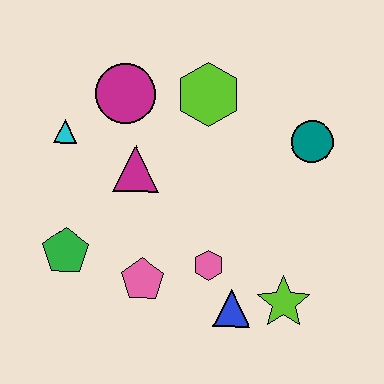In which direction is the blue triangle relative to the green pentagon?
The blue triangle is to the right of the green pentagon.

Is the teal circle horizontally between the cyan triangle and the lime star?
No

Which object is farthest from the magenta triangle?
The lime star is farthest from the magenta triangle.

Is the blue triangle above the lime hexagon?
No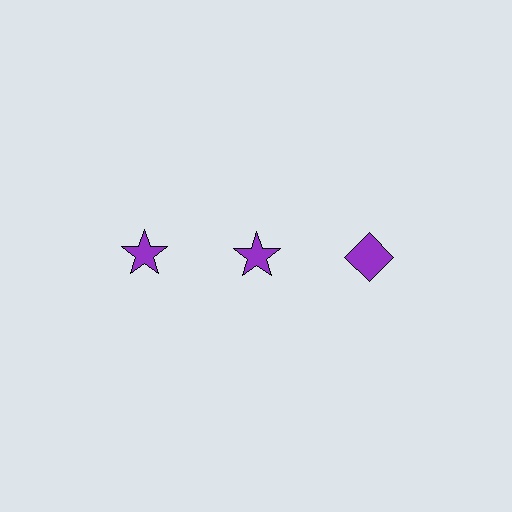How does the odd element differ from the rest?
It has a different shape: diamond instead of star.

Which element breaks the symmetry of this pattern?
The purple diamond in the top row, center column breaks the symmetry. All other shapes are purple stars.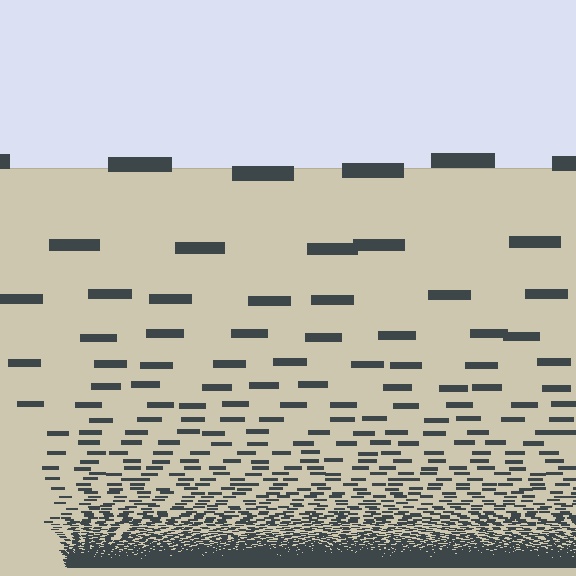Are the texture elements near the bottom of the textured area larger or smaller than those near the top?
Smaller. The gradient is inverted — elements near the bottom are smaller and denser.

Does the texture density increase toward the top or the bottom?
Density increases toward the bottom.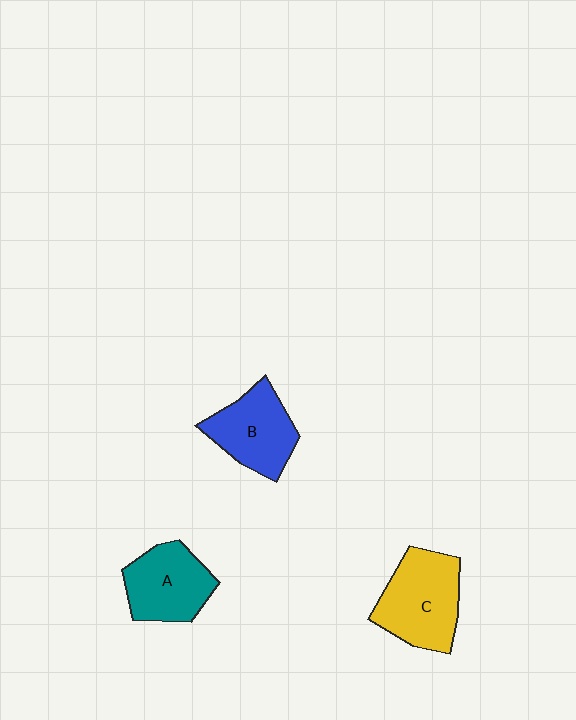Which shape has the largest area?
Shape C (yellow).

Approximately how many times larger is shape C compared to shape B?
Approximately 1.2 times.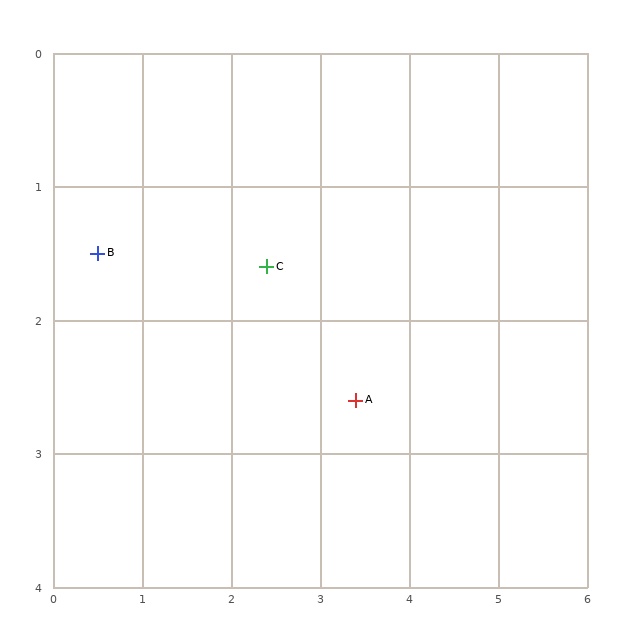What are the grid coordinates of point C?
Point C is at approximately (2.4, 1.6).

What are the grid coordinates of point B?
Point B is at approximately (0.5, 1.5).